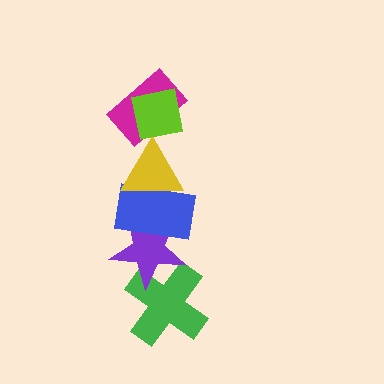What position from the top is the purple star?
The purple star is 5th from the top.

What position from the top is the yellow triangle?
The yellow triangle is 3rd from the top.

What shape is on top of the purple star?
The blue rectangle is on top of the purple star.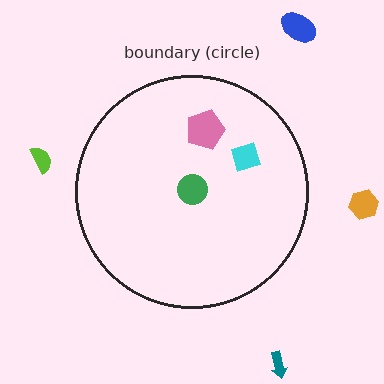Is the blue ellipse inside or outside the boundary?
Outside.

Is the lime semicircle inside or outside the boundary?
Outside.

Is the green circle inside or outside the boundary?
Inside.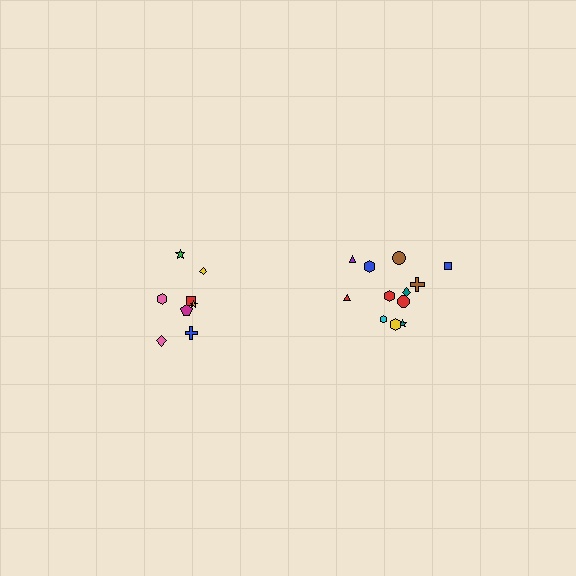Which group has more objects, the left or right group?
The right group.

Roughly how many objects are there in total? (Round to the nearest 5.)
Roughly 20 objects in total.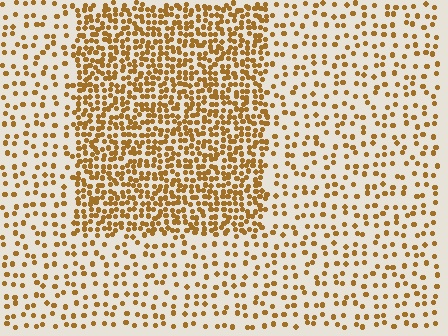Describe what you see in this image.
The image contains small brown elements arranged at two different densities. A rectangle-shaped region is visible where the elements are more densely packed than the surrounding area.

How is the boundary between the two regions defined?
The boundary is defined by a change in element density (approximately 2.5x ratio). All elements are the same color, size, and shape.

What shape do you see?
I see a rectangle.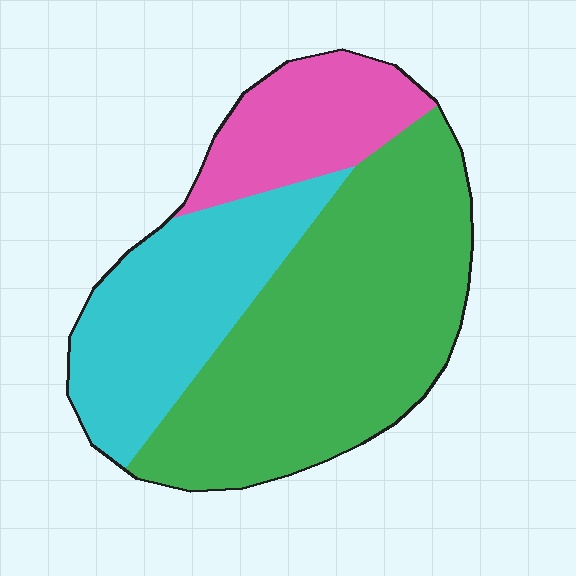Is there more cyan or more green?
Green.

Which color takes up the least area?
Pink, at roughly 20%.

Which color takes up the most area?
Green, at roughly 55%.